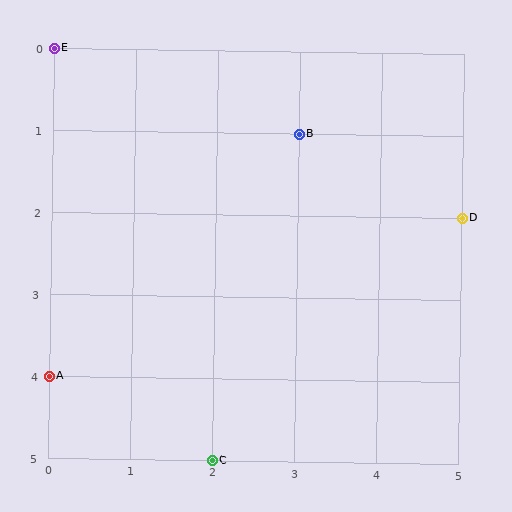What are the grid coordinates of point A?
Point A is at grid coordinates (0, 4).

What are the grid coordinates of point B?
Point B is at grid coordinates (3, 1).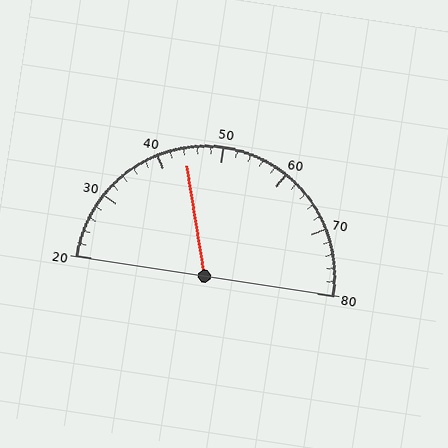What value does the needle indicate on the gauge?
The needle indicates approximately 44.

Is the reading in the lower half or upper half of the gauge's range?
The reading is in the lower half of the range (20 to 80).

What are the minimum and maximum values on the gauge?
The gauge ranges from 20 to 80.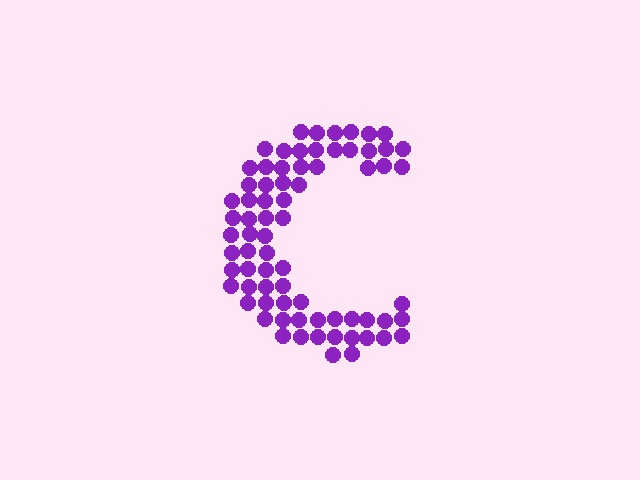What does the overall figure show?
The overall figure shows the letter C.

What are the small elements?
The small elements are circles.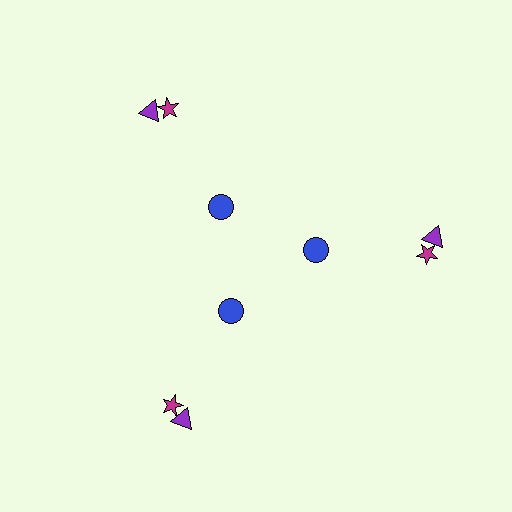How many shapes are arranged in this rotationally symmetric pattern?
There are 9 shapes, arranged in 3 groups of 3.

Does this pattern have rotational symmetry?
Yes, this pattern has 3-fold rotational symmetry. It looks the same after rotating 120 degrees around the center.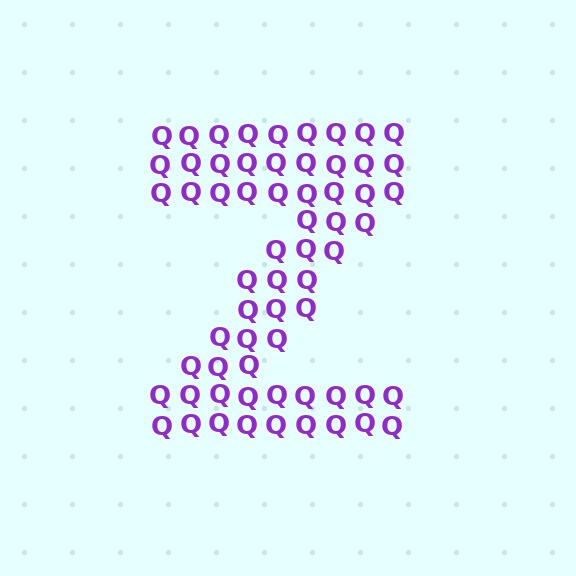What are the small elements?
The small elements are letter Q's.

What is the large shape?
The large shape is the letter Z.